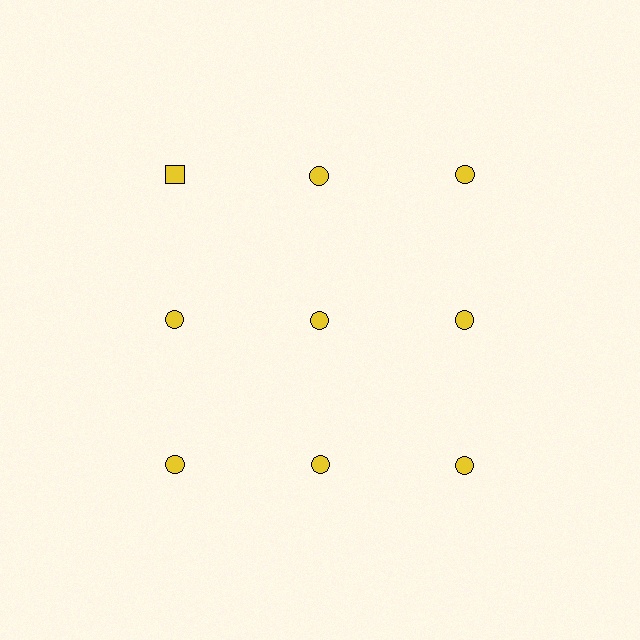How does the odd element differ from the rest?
It has a different shape: square instead of circle.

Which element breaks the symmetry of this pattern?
The yellow square in the top row, leftmost column breaks the symmetry. All other shapes are yellow circles.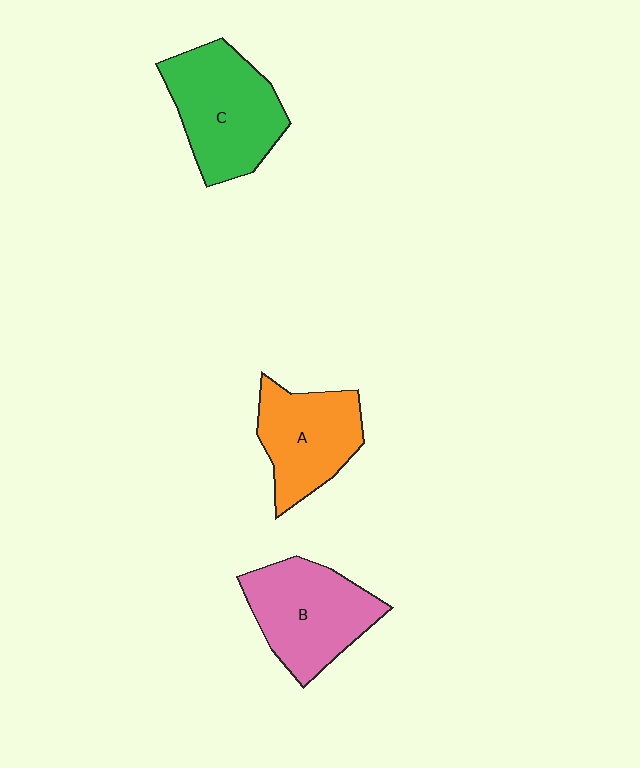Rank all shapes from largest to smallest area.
From largest to smallest: C (green), B (pink), A (orange).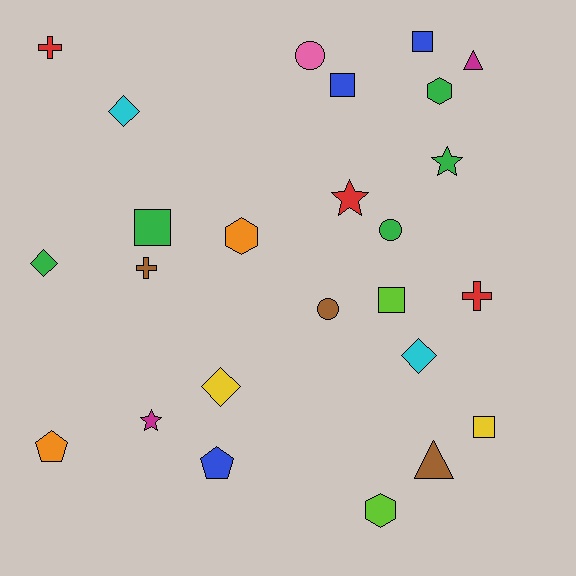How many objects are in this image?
There are 25 objects.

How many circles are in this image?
There are 3 circles.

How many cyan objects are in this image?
There are 2 cyan objects.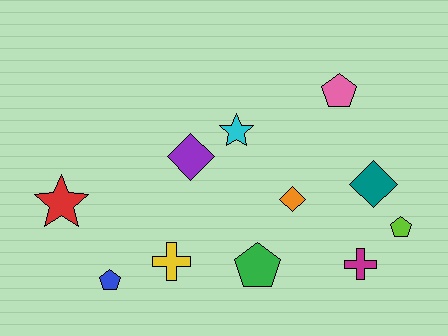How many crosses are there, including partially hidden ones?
There are 2 crosses.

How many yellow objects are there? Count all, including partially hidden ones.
There is 1 yellow object.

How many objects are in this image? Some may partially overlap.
There are 11 objects.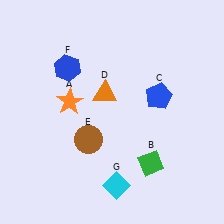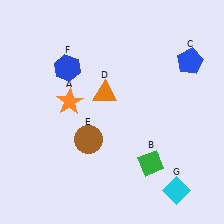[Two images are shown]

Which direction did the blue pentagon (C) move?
The blue pentagon (C) moved up.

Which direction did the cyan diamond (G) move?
The cyan diamond (G) moved right.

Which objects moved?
The objects that moved are: the blue pentagon (C), the cyan diamond (G).